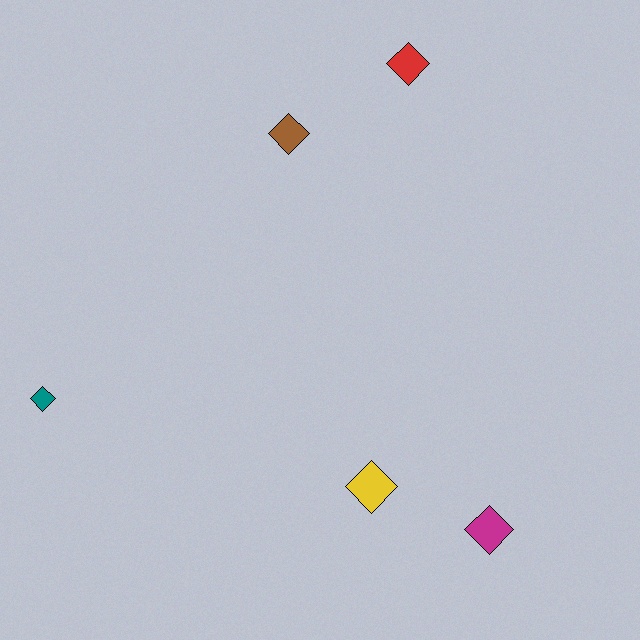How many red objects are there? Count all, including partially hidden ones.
There is 1 red object.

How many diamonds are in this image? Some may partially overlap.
There are 5 diamonds.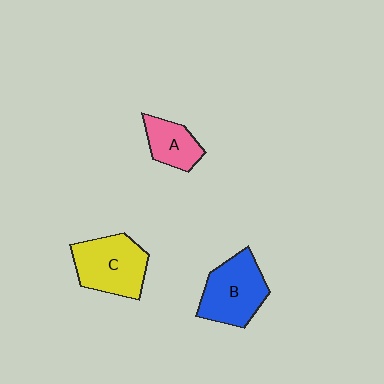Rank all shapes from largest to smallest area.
From largest to smallest: C (yellow), B (blue), A (pink).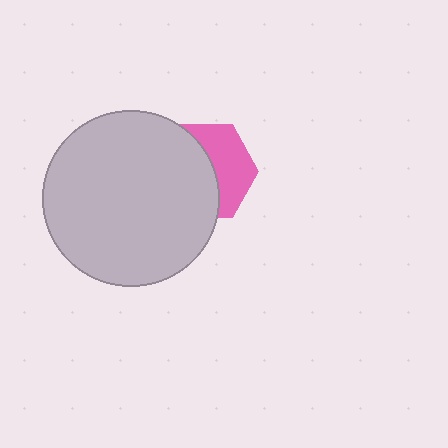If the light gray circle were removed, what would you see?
You would see the complete pink hexagon.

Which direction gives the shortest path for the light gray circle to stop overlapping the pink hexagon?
Moving left gives the shortest separation.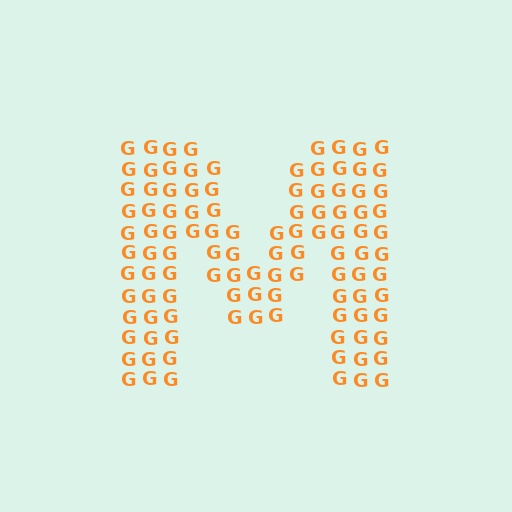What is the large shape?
The large shape is the letter M.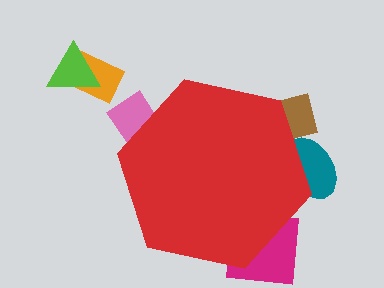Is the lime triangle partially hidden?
No, the lime triangle is fully visible.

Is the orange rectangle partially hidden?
No, the orange rectangle is fully visible.